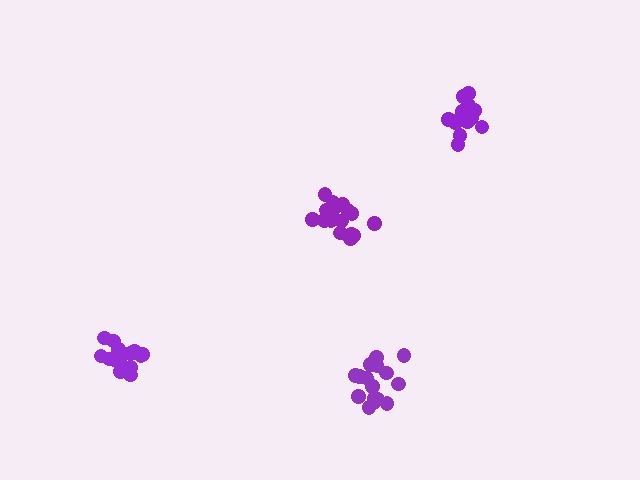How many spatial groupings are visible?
There are 4 spatial groupings.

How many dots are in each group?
Group 1: 16 dots, Group 2: 16 dots, Group 3: 15 dots, Group 4: 16 dots (63 total).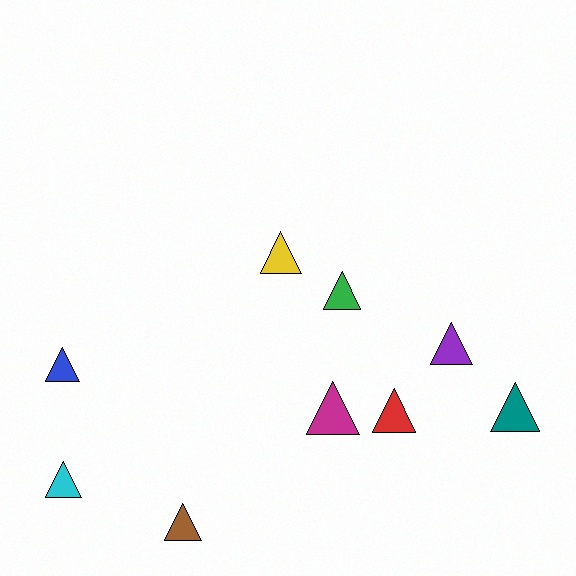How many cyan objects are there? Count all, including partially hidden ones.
There is 1 cyan object.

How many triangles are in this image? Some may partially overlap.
There are 9 triangles.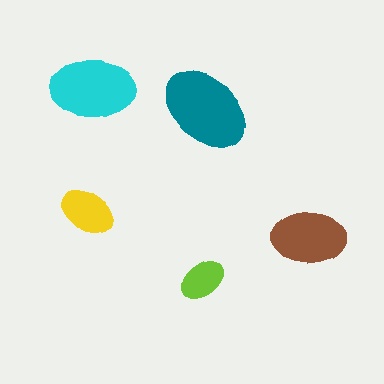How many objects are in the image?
There are 5 objects in the image.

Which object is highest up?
The cyan ellipse is topmost.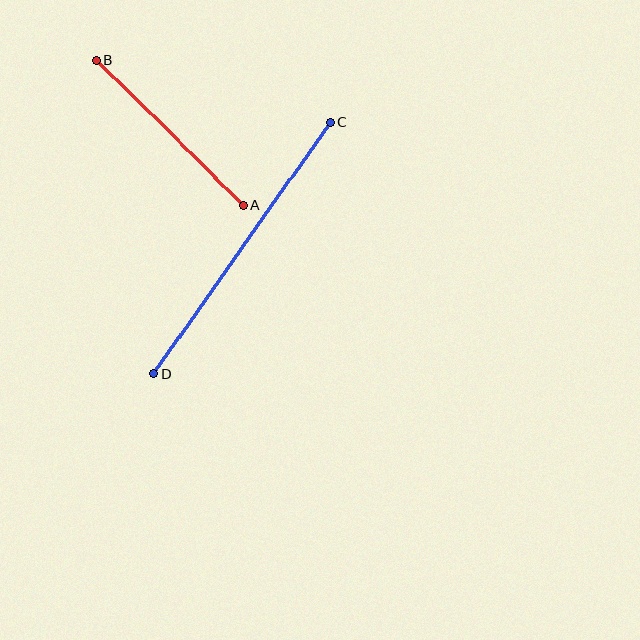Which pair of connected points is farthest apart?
Points C and D are farthest apart.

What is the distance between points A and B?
The distance is approximately 207 pixels.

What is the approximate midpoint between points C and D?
The midpoint is at approximately (242, 248) pixels.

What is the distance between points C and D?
The distance is approximately 307 pixels.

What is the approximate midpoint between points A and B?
The midpoint is at approximately (170, 133) pixels.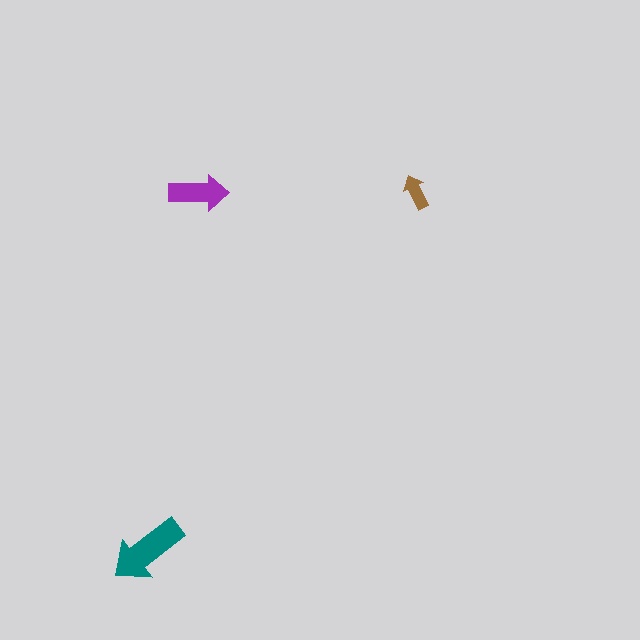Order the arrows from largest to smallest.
the teal one, the purple one, the brown one.